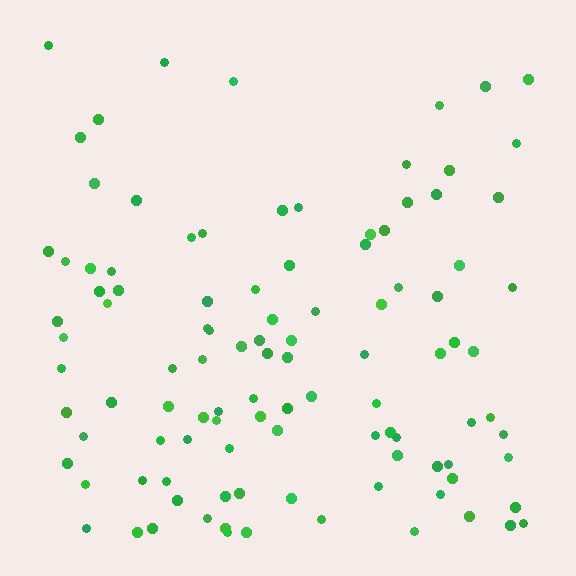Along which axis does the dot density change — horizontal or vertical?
Vertical.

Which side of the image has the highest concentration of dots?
The bottom.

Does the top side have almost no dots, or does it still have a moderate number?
Still a moderate number, just noticeably fewer than the bottom.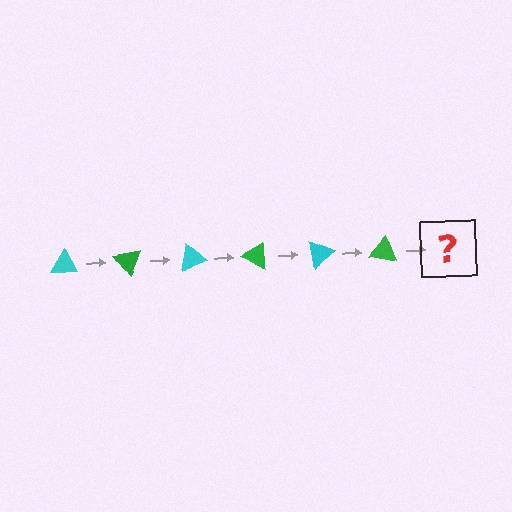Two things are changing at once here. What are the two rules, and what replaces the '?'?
The two rules are that it rotates 50 degrees each step and the color cycles through cyan and green. The '?' should be a cyan triangle, rotated 300 degrees from the start.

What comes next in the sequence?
The next element should be a cyan triangle, rotated 300 degrees from the start.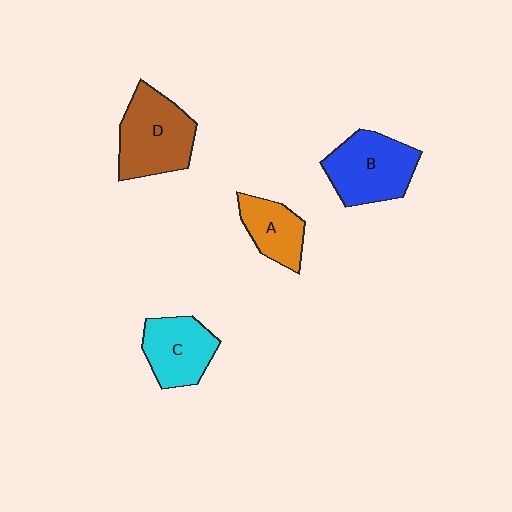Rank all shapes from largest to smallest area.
From largest to smallest: D (brown), B (blue), C (cyan), A (orange).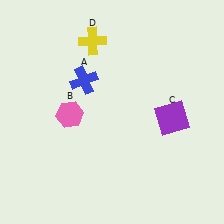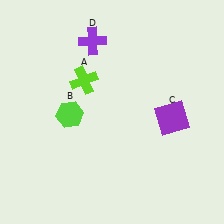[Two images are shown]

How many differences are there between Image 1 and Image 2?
There are 3 differences between the two images.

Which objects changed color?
A changed from blue to lime. B changed from pink to lime. D changed from yellow to purple.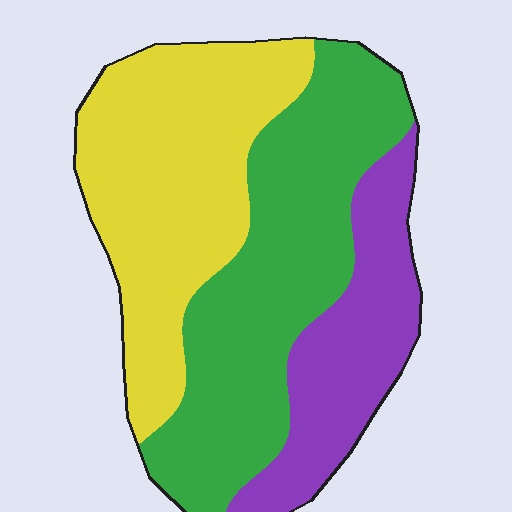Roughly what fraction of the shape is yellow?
Yellow takes up between a quarter and a half of the shape.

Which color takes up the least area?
Purple, at roughly 20%.